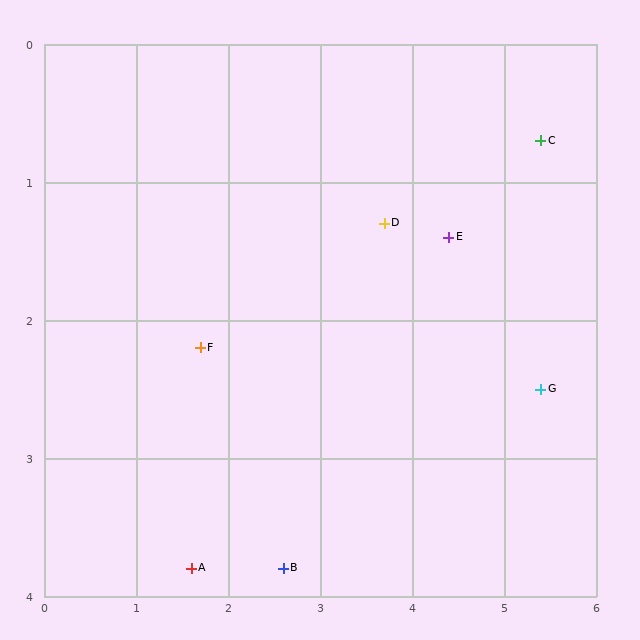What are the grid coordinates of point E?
Point E is at approximately (4.4, 1.4).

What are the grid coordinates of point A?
Point A is at approximately (1.6, 3.8).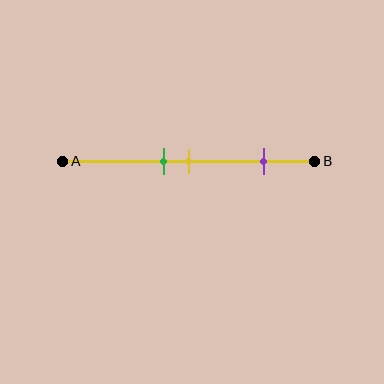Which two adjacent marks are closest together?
The green and yellow marks are the closest adjacent pair.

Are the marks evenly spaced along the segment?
No, the marks are not evenly spaced.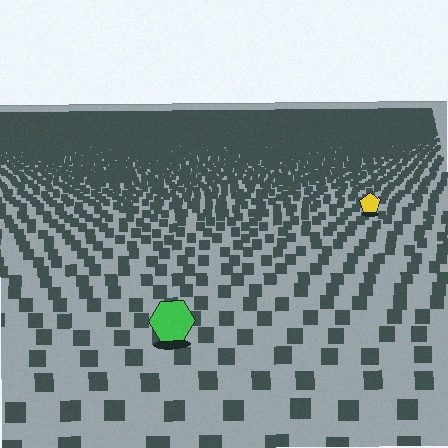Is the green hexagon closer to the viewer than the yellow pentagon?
Yes. The green hexagon is closer — you can tell from the texture gradient: the ground texture is coarser near it.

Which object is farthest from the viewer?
The yellow pentagon is farthest from the viewer. It appears smaller and the ground texture around it is denser.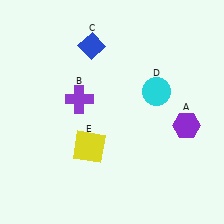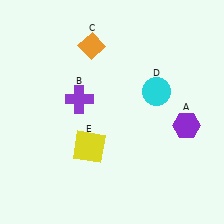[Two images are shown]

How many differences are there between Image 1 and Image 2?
There is 1 difference between the two images.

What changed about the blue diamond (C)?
In Image 1, C is blue. In Image 2, it changed to orange.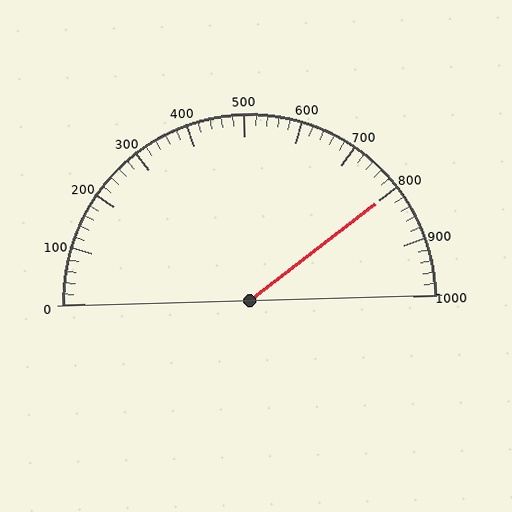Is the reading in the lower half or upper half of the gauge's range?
The reading is in the upper half of the range (0 to 1000).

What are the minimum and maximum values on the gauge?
The gauge ranges from 0 to 1000.